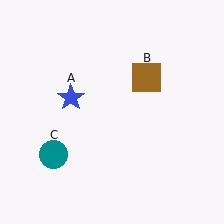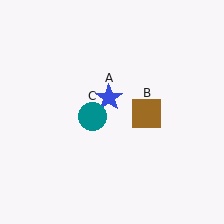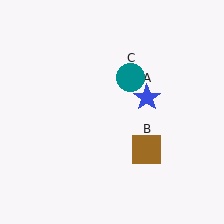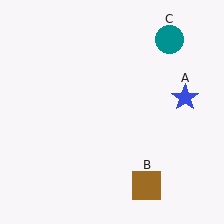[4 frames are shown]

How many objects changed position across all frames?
3 objects changed position: blue star (object A), brown square (object B), teal circle (object C).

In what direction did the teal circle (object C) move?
The teal circle (object C) moved up and to the right.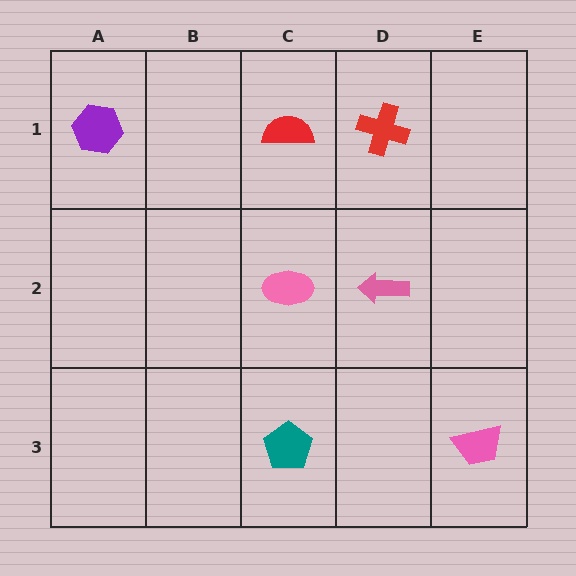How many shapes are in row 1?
3 shapes.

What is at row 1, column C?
A red semicircle.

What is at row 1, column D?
A red cross.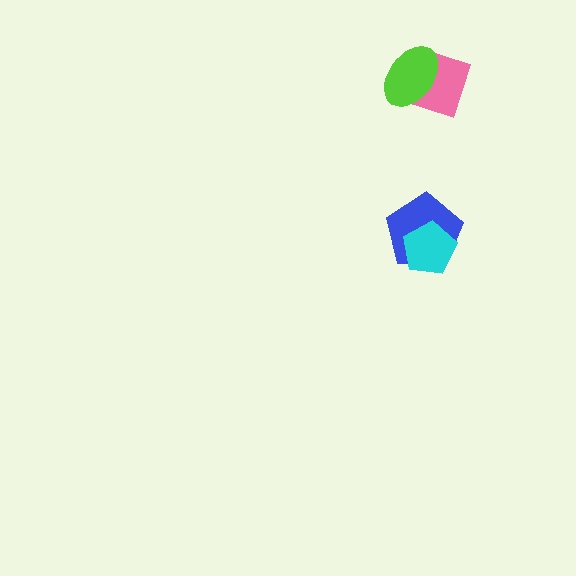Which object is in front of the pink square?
The lime ellipse is in front of the pink square.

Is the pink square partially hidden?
Yes, it is partially covered by another shape.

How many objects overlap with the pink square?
1 object overlaps with the pink square.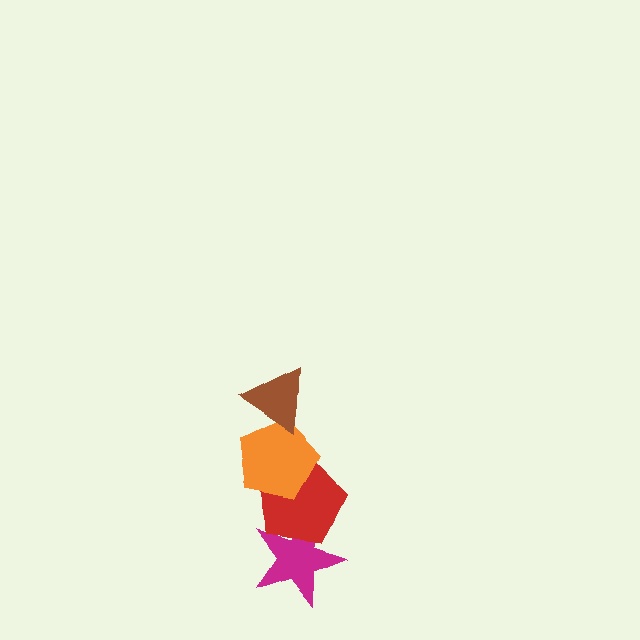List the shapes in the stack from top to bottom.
From top to bottom: the brown triangle, the orange pentagon, the red pentagon, the magenta star.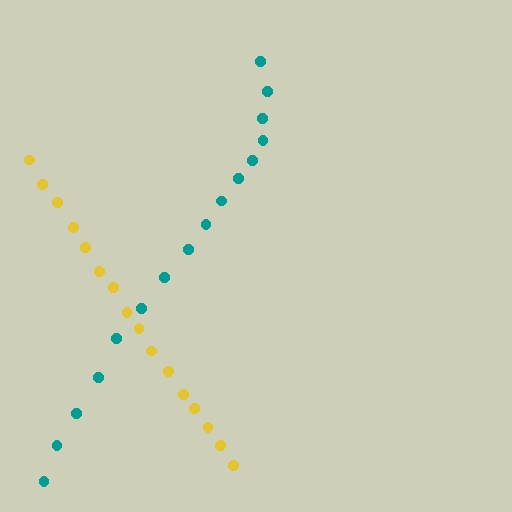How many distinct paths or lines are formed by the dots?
There are 2 distinct paths.